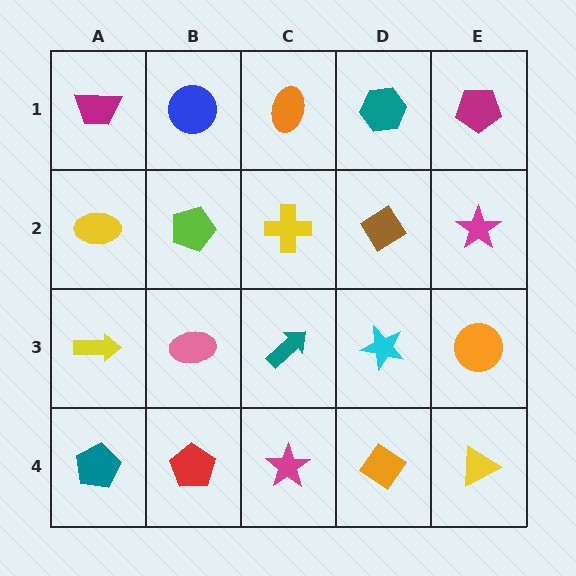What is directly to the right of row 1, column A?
A blue circle.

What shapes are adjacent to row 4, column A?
A yellow arrow (row 3, column A), a red pentagon (row 4, column B).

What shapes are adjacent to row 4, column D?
A cyan star (row 3, column D), a magenta star (row 4, column C), a yellow triangle (row 4, column E).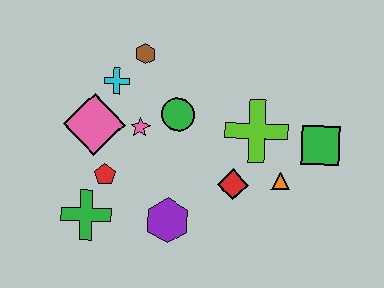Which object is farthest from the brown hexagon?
The green square is farthest from the brown hexagon.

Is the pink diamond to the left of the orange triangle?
Yes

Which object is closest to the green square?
The orange triangle is closest to the green square.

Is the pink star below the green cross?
No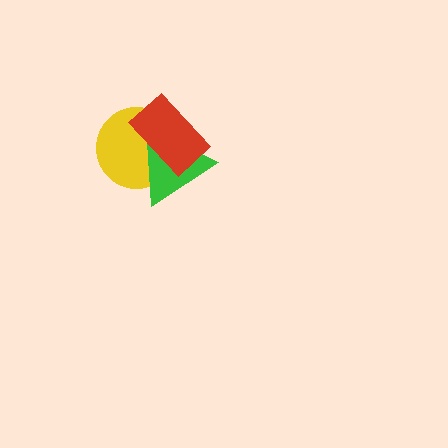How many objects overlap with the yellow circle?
2 objects overlap with the yellow circle.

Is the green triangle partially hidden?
Yes, it is partially covered by another shape.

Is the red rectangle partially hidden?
No, no other shape covers it.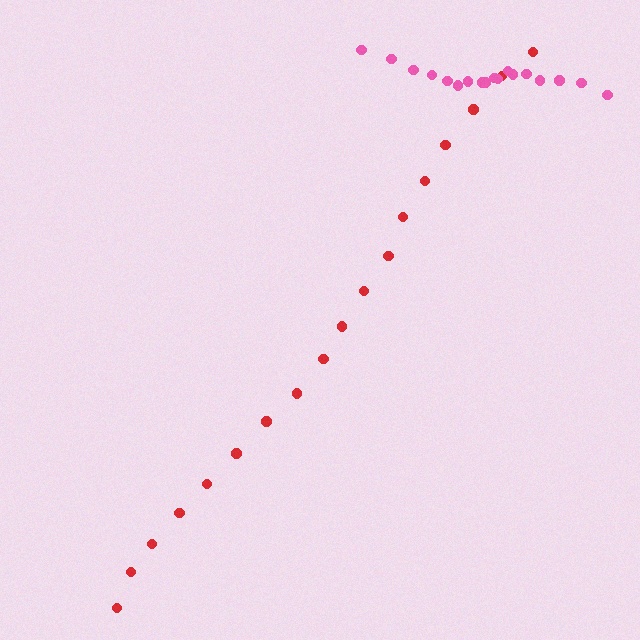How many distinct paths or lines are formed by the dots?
There are 2 distinct paths.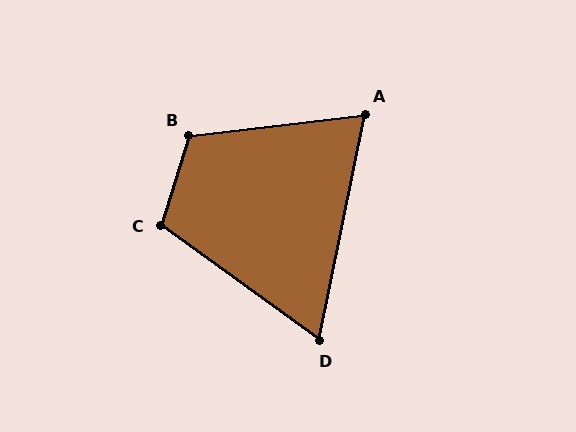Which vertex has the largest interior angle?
B, at approximately 114 degrees.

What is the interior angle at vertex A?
Approximately 72 degrees (acute).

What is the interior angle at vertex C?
Approximately 108 degrees (obtuse).